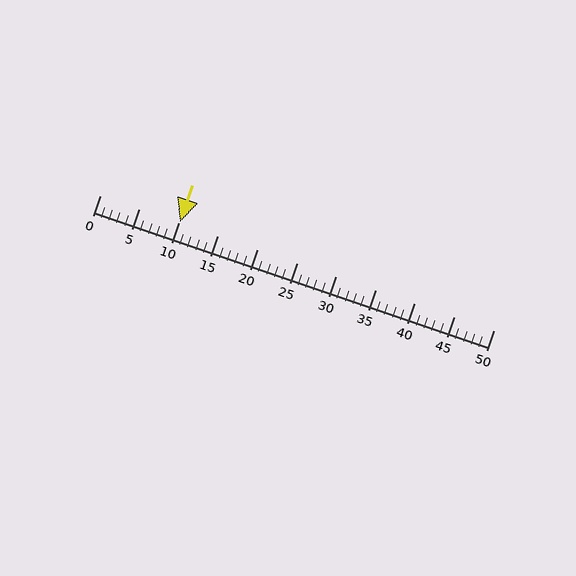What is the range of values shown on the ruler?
The ruler shows values from 0 to 50.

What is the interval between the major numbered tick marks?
The major tick marks are spaced 5 units apart.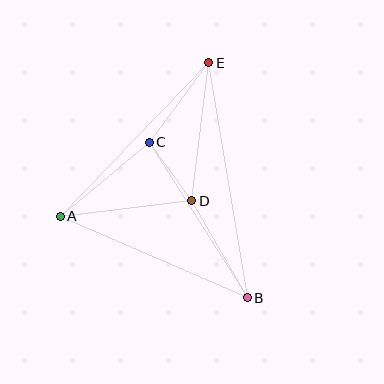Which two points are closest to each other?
Points C and D are closest to each other.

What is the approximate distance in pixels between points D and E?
The distance between D and E is approximately 139 pixels.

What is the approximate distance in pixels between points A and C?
The distance between A and C is approximately 116 pixels.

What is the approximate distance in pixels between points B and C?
The distance between B and C is approximately 184 pixels.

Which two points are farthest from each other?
Points B and E are farthest from each other.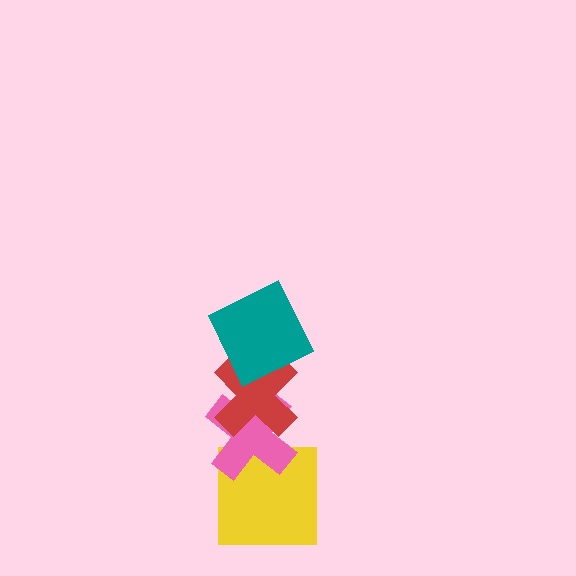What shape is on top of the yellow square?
The pink cross is on top of the yellow square.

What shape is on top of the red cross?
The teal square is on top of the red cross.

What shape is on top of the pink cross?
The red cross is on top of the pink cross.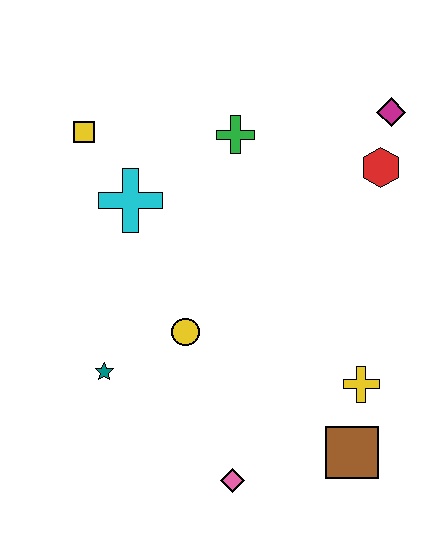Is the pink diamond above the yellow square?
No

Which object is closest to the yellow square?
The cyan cross is closest to the yellow square.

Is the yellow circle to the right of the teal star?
Yes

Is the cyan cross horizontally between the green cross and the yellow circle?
No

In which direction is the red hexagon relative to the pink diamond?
The red hexagon is above the pink diamond.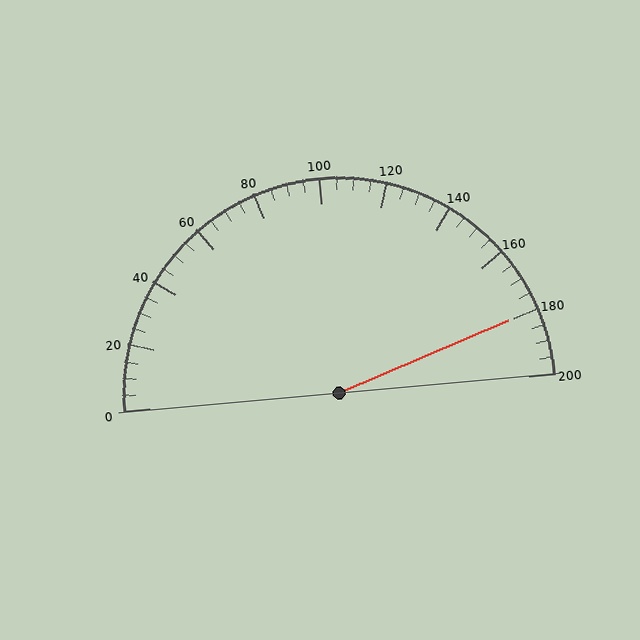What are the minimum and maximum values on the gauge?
The gauge ranges from 0 to 200.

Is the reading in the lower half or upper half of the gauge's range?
The reading is in the upper half of the range (0 to 200).